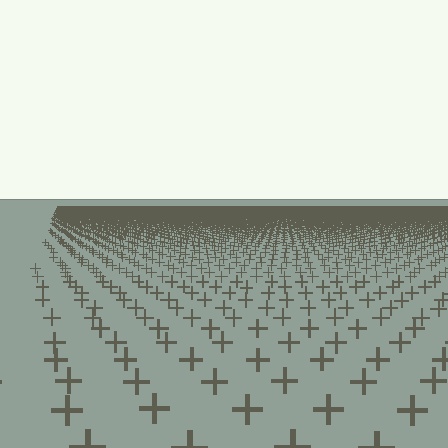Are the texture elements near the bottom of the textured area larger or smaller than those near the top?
Larger. Near the bottom, elements are closer to the viewer and appear at a bigger on-screen size.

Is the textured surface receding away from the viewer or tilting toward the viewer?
The surface is receding away from the viewer. Texture elements get smaller and denser toward the top.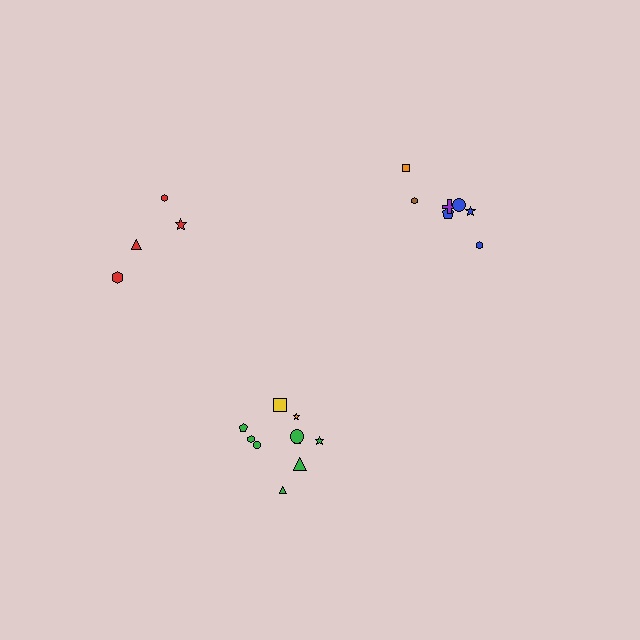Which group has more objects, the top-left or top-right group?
The top-right group.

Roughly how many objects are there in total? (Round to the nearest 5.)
Roughly 20 objects in total.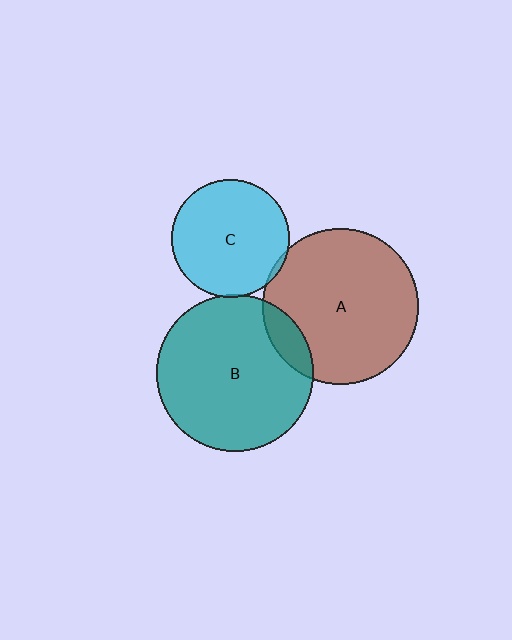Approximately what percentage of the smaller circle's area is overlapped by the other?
Approximately 5%.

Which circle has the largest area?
Circle B (teal).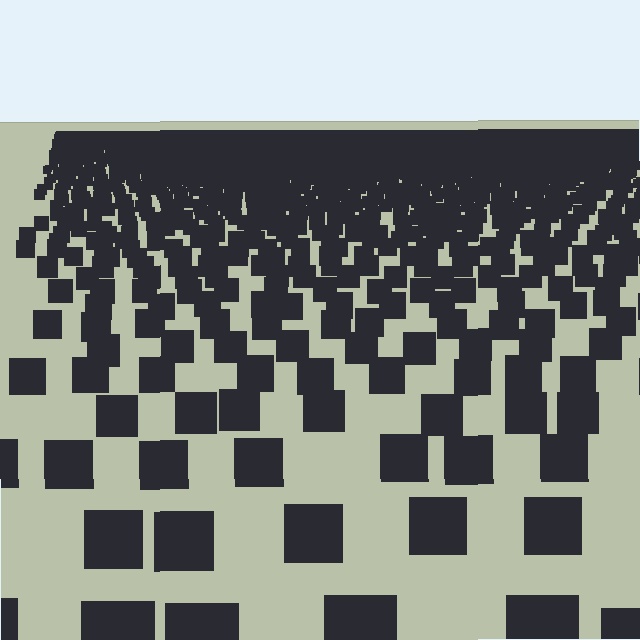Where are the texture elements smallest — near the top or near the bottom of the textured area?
Near the top.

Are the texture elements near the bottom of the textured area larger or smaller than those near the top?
Larger. Near the bottom, elements are closer to the viewer and appear at a bigger on-screen size.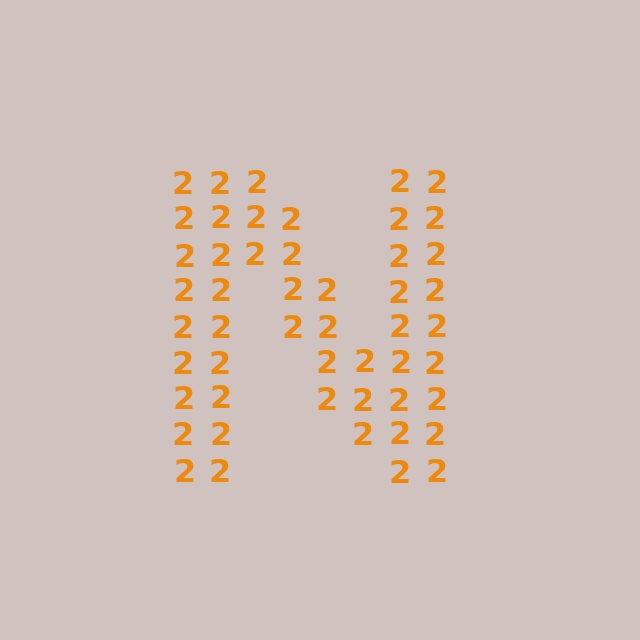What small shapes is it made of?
It is made of small digit 2's.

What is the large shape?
The large shape is the letter N.